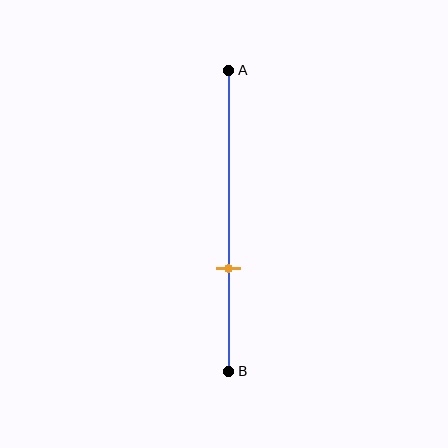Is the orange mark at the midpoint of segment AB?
No, the mark is at about 65% from A, not at the 50% midpoint.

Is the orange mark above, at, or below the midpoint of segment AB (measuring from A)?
The orange mark is below the midpoint of segment AB.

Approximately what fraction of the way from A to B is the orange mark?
The orange mark is approximately 65% of the way from A to B.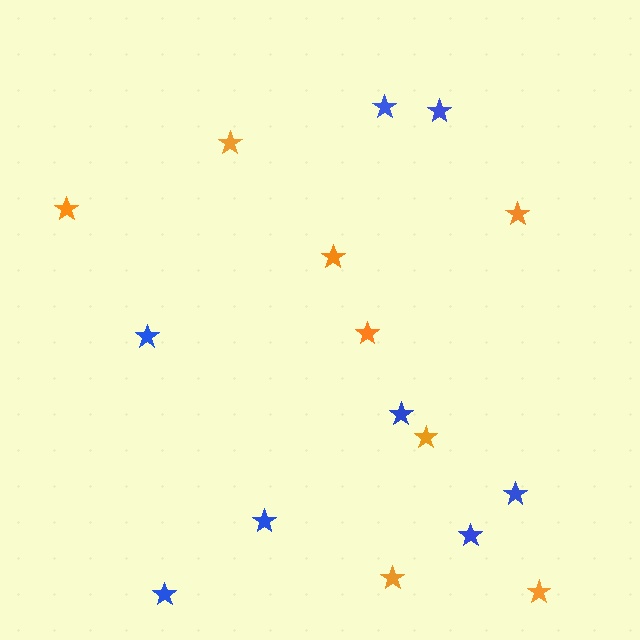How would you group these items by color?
There are 2 groups: one group of blue stars (8) and one group of orange stars (8).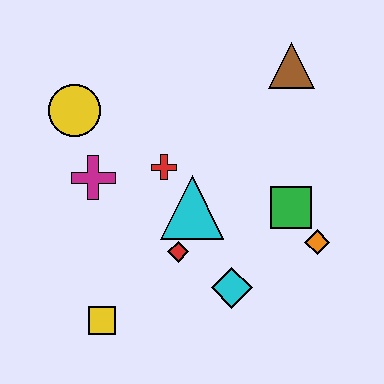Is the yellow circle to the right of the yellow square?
No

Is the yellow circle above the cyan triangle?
Yes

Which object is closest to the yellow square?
The red diamond is closest to the yellow square.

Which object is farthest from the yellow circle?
The orange diamond is farthest from the yellow circle.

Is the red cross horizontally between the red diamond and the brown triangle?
No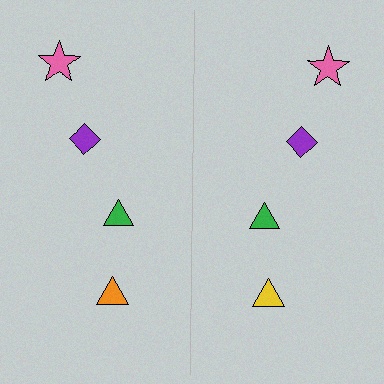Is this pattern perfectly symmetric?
No, the pattern is not perfectly symmetric. The yellow triangle on the right side breaks the symmetry — its mirror counterpart is orange.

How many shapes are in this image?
There are 8 shapes in this image.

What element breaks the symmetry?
The yellow triangle on the right side breaks the symmetry — its mirror counterpart is orange.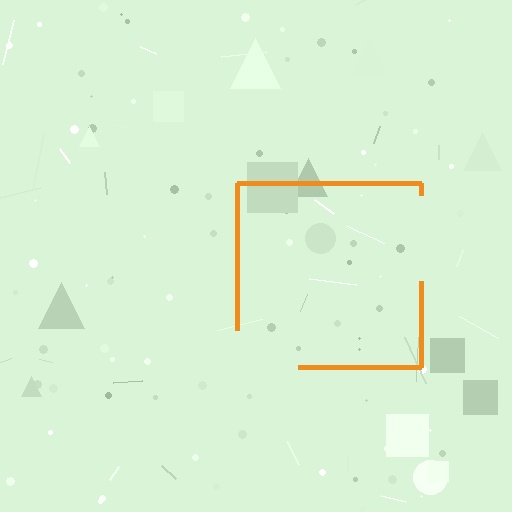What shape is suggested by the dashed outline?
The dashed outline suggests a square.